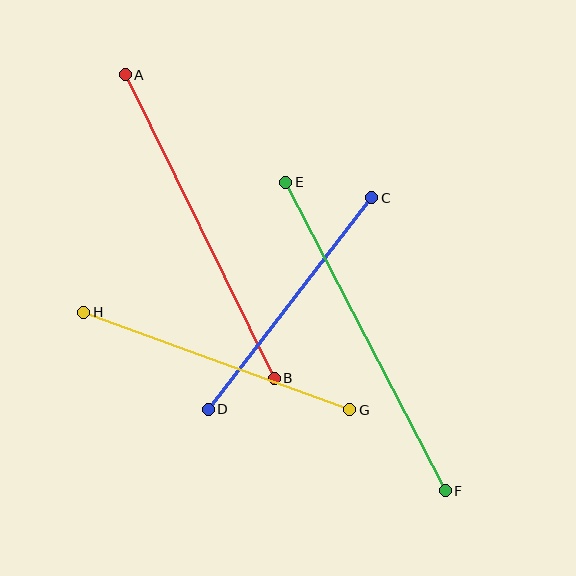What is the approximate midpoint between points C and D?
The midpoint is at approximately (290, 304) pixels.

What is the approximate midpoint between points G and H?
The midpoint is at approximately (217, 361) pixels.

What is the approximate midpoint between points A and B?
The midpoint is at approximately (200, 227) pixels.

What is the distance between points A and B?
The distance is approximately 338 pixels.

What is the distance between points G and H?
The distance is approximately 283 pixels.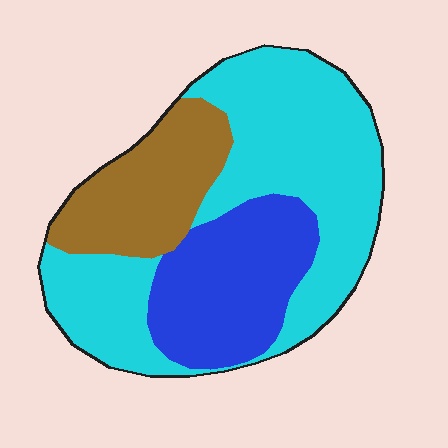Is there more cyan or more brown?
Cyan.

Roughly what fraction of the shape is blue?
Blue covers around 25% of the shape.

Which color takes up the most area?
Cyan, at roughly 55%.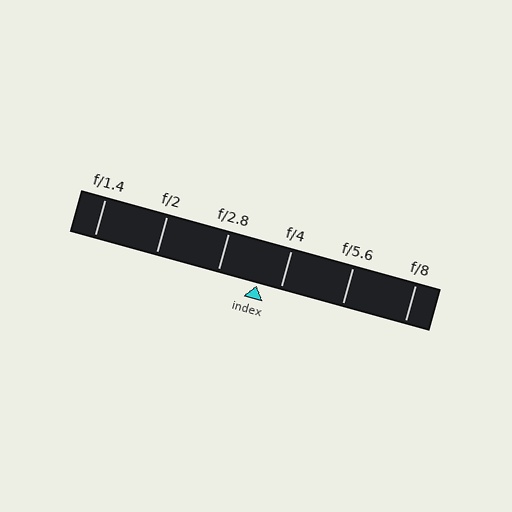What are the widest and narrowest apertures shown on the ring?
The widest aperture shown is f/1.4 and the narrowest is f/8.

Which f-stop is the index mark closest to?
The index mark is closest to f/4.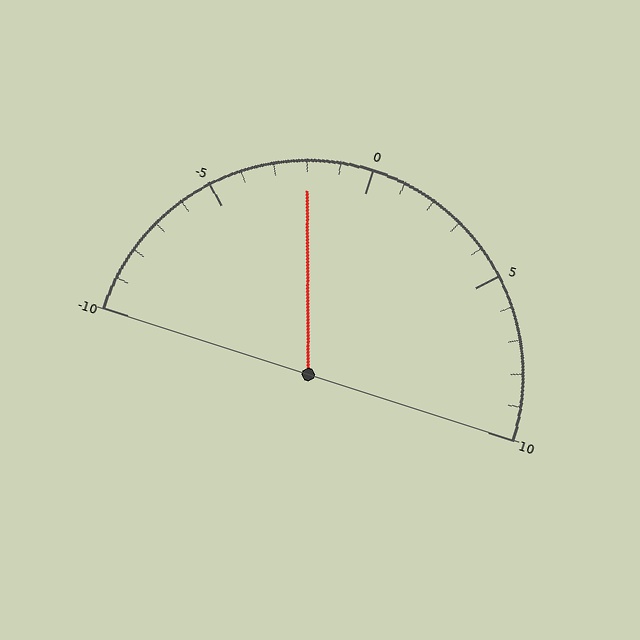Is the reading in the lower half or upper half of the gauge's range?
The reading is in the lower half of the range (-10 to 10).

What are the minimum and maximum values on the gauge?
The gauge ranges from -10 to 10.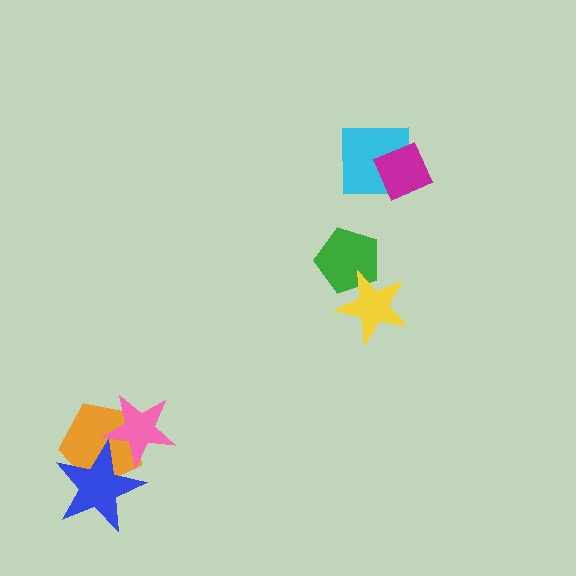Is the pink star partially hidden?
Yes, it is partially covered by another shape.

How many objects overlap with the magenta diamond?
1 object overlaps with the magenta diamond.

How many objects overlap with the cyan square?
1 object overlaps with the cyan square.